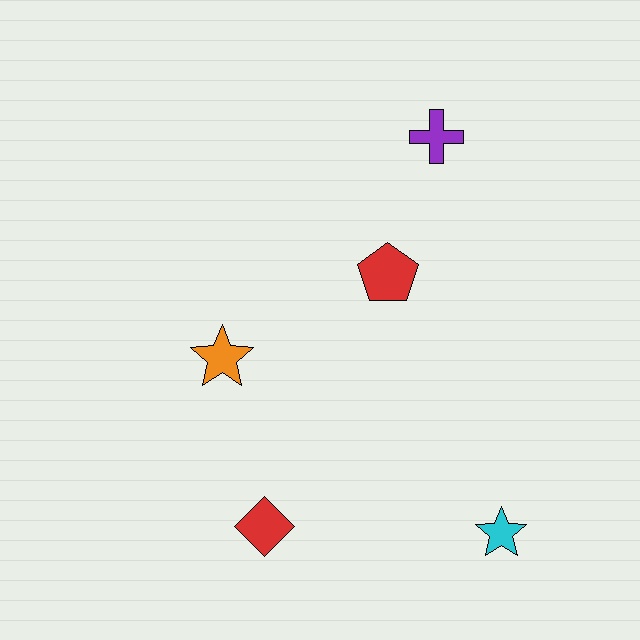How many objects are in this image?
There are 5 objects.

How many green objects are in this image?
There are no green objects.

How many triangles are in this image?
There are no triangles.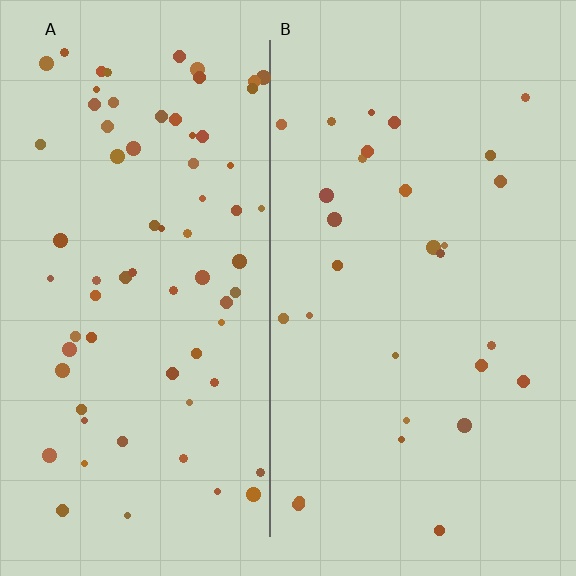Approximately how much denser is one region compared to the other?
Approximately 2.5× — region A over region B.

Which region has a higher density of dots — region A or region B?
A (the left).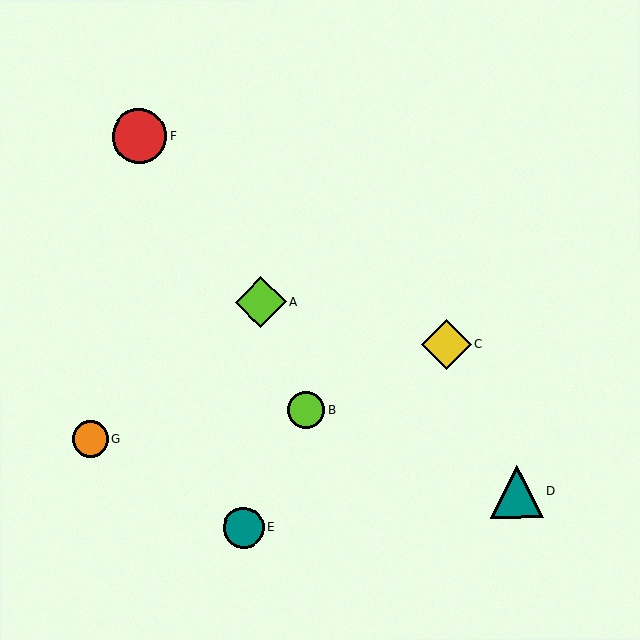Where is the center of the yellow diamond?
The center of the yellow diamond is at (447, 345).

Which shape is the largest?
The red circle (labeled F) is the largest.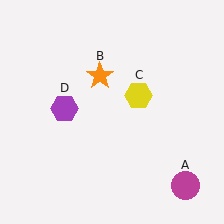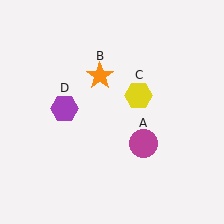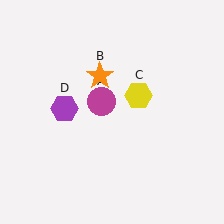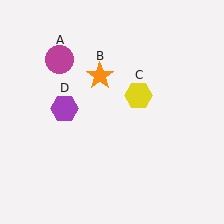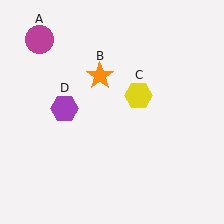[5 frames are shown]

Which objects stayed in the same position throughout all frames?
Orange star (object B) and yellow hexagon (object C) and purple hexagon (object D) remained stationary.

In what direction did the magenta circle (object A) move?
The magenta circle (object A) moved up and to the left.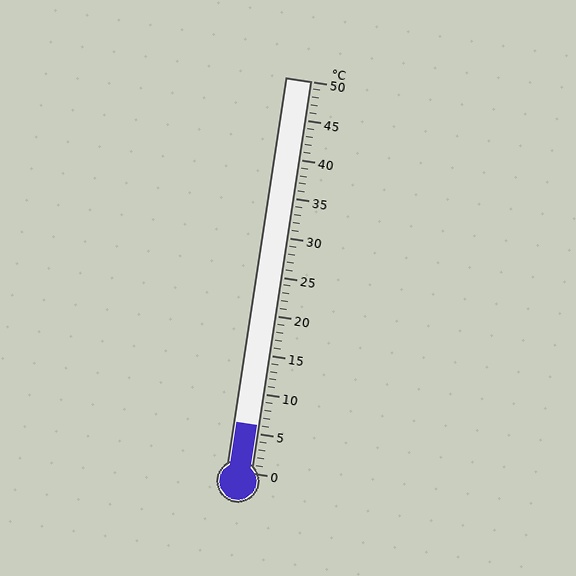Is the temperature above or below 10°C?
The temperature is below 10°C.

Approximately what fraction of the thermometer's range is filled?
The thermometer is filled to approximately 10% of its range.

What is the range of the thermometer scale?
The thermometer scale ranges from 0°C to 50°C.